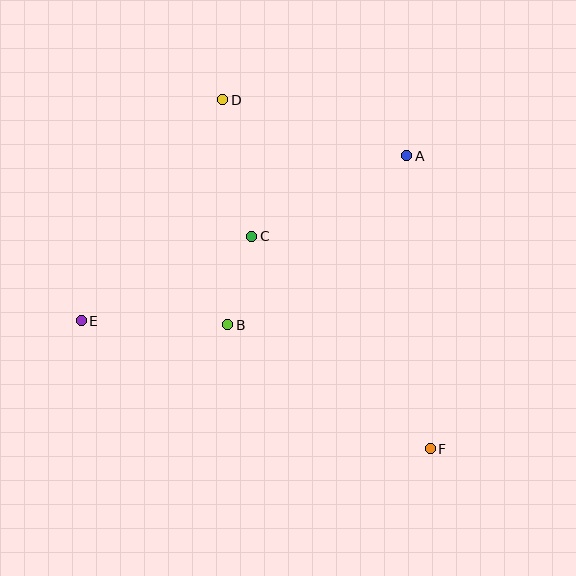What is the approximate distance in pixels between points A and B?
The distance between A and B is approximately 246 pixels.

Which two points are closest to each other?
Points B and C are closest to each other.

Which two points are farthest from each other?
Points D and F are farthest from each other.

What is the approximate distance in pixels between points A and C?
The distance between A and C is approximately 175 pixels.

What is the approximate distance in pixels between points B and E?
The distance between B and E is approximately 146 pixels.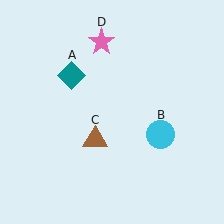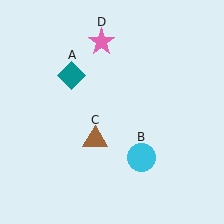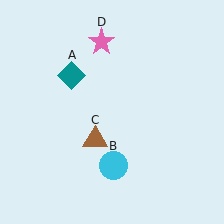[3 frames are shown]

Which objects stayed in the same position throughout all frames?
Teal diamond (object A) and brown triangle (object C) and pink star (object D) remained stationary.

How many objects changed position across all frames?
1 object changed position: cyan circle (object B).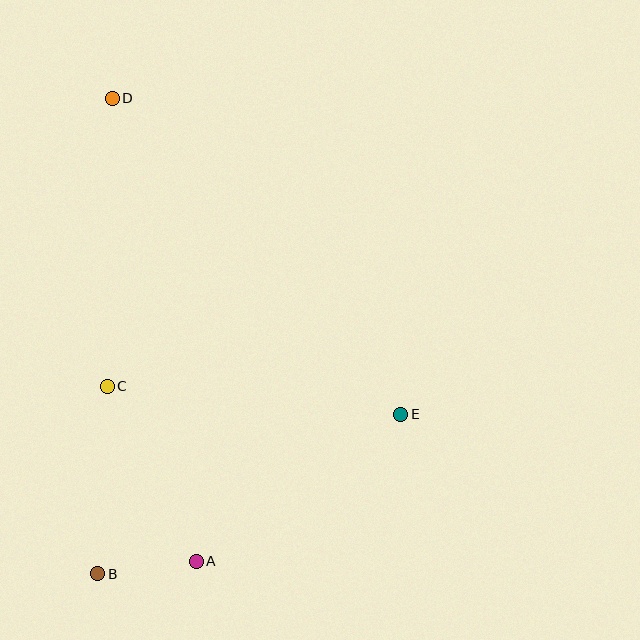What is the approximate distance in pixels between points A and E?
The distance between A and E is approximately 252 pixels.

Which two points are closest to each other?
Points A and B are closest to each other.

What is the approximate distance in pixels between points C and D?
The distance between C and D is approximately 288 pixels.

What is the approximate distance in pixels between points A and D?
The distance between A and D is approximately 471 pixels.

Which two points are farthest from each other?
Points B and D are farthest from each other.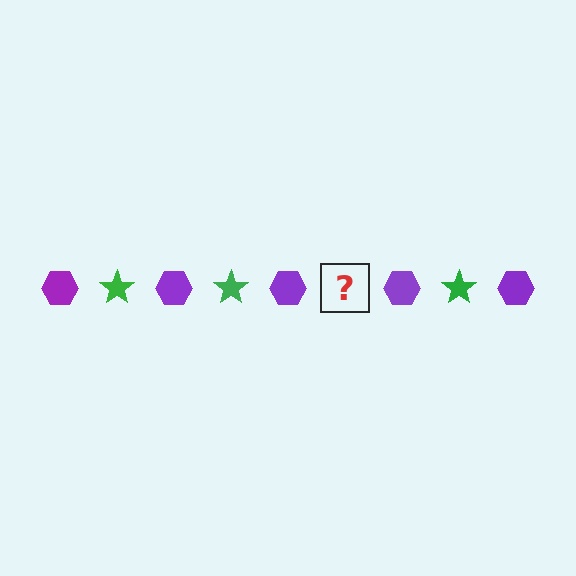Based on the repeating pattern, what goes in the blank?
The blank should be a green star.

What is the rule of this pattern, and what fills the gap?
The rule is that the pattern alternates between purple hexagon and green star. The gap should be filled with a green star.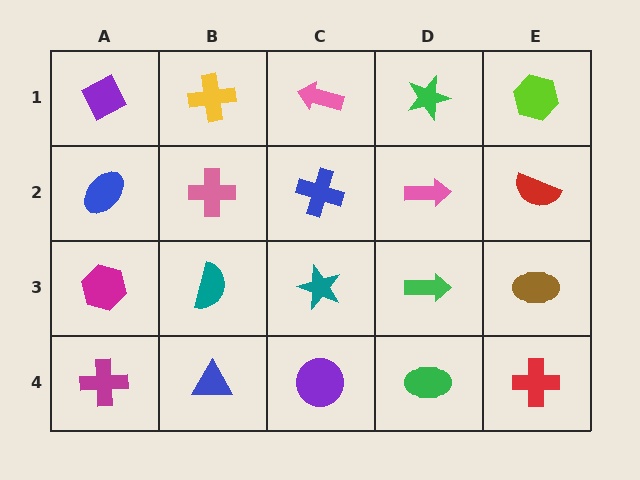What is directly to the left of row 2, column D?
A blue cross.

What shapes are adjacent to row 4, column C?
A teal star (row 3, column C), a blue triangle (row 4, column B), a green ellipse (row 4, column D).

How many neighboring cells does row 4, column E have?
2.